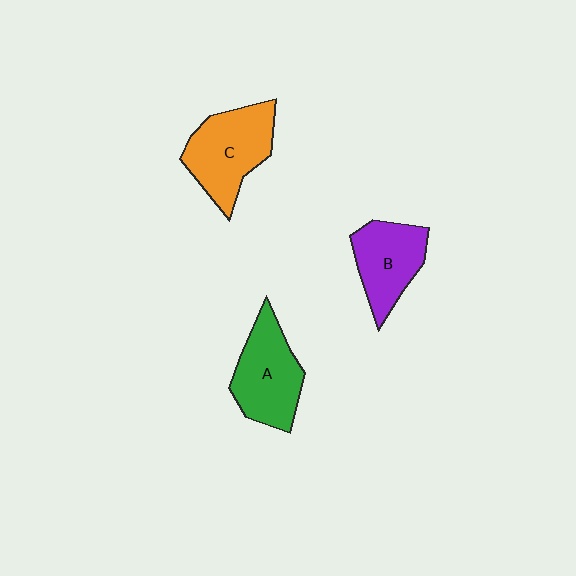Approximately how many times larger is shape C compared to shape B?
Approximately 1.2 times.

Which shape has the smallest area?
Shape B (purple).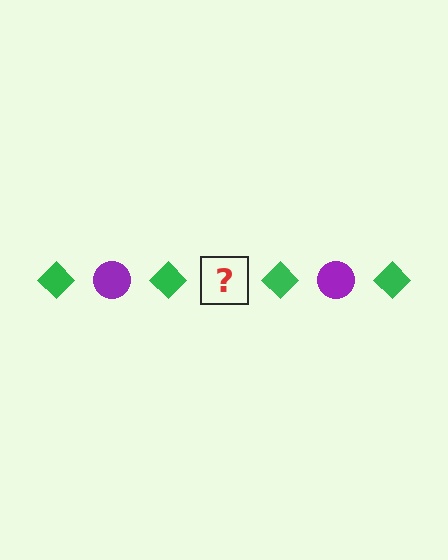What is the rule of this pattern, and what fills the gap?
The rule is that the pattern alternates between green diamond and purple circle. The gap should be filled with a purple circle.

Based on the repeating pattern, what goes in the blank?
The blank should be a purple circle.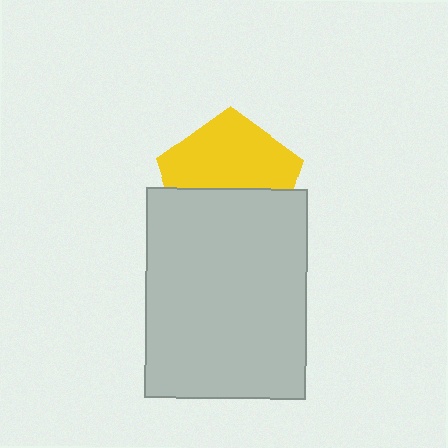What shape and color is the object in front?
The object in front is a light gray rectangle.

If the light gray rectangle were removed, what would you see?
You would see the complete yellow pentagon.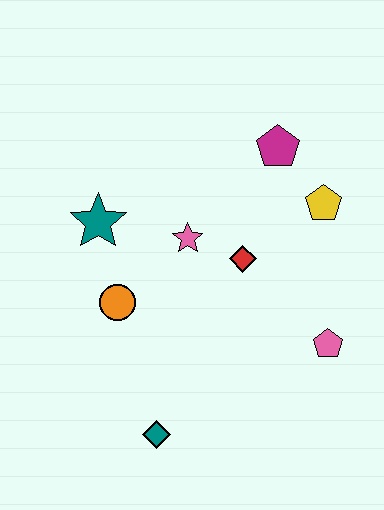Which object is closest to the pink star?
The red diamond is closest to the pink star.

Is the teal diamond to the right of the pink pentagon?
No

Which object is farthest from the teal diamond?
The magenta pentagon is farthest from the teal diamond.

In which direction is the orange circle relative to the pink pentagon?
The orange circle is to the left of the pink pentagon.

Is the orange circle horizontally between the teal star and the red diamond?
Yes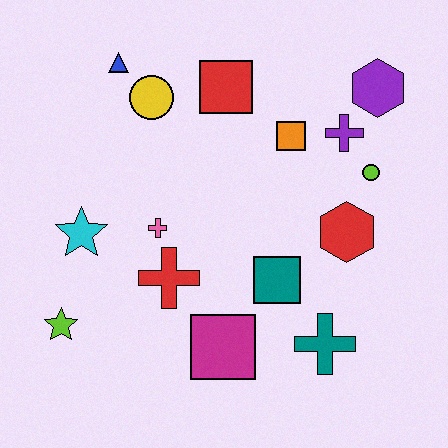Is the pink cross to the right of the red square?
No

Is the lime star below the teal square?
Yes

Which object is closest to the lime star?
The cyan star is closest to the lime star.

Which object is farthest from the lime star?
The purple hexagon is farthest from the lime star.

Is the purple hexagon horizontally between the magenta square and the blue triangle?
No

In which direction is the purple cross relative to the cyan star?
The purple cross is to the right of the cyan star.